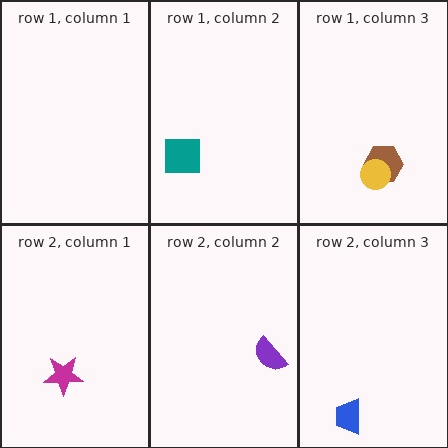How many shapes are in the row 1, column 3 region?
2.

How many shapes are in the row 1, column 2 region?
1.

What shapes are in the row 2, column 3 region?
The blue trapezoid.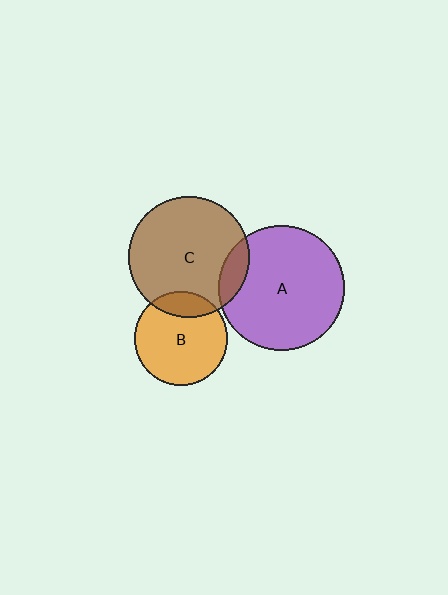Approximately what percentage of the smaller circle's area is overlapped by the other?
Approximately 15%.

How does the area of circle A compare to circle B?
Approximately 1.8 times.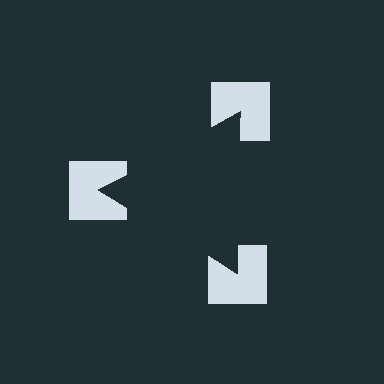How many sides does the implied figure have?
3 sides.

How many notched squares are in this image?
There are 3 — one at each vertex of the illusory triangle.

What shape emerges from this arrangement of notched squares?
An illusory triangle — its edges are inferred from the aligned wedge cuts in the notched squares, not physically drawn.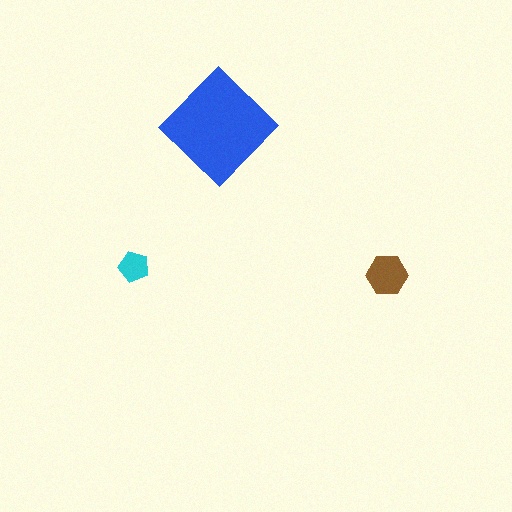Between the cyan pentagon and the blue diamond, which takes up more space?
The blue diamond.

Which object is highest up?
The blue diamond is topmost.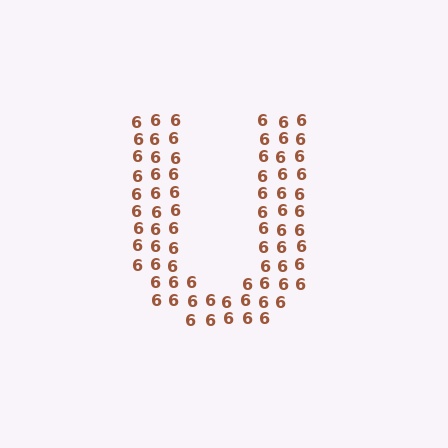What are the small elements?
The small elements are digit 6's.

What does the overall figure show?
The overall figure shows the letter U.